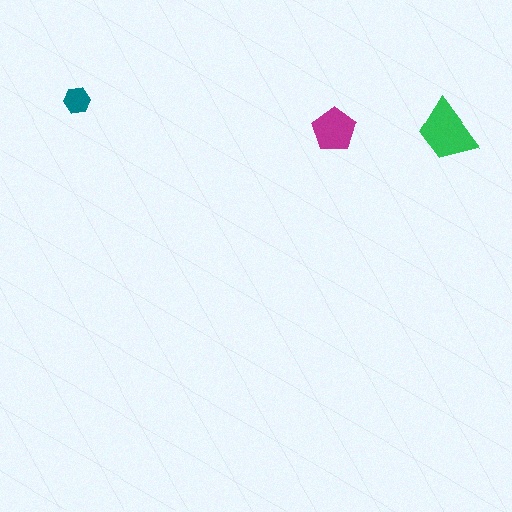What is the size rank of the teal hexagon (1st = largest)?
3rd.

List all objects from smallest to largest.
The teal hexagon, the magenta pentagon, the green trapezoid.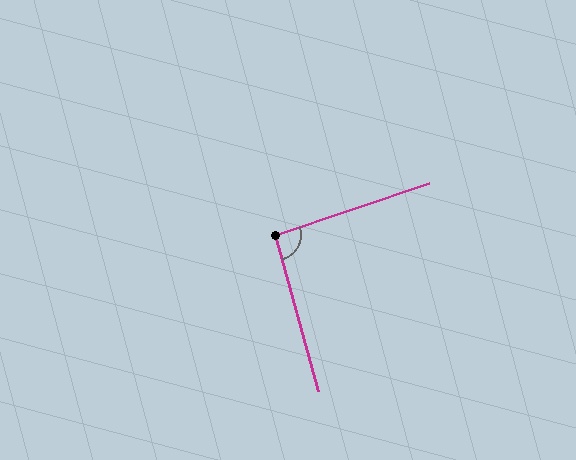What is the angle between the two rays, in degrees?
Approximately 93 degrees.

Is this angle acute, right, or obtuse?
It is approximately a right angle.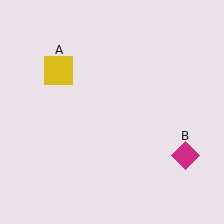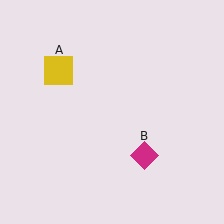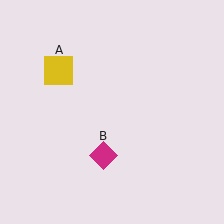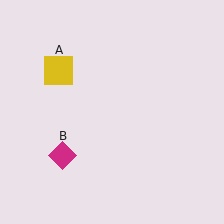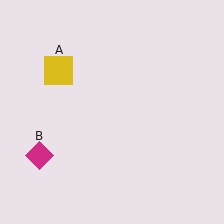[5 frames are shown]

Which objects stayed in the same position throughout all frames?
Yellow square (object A) remained stationary.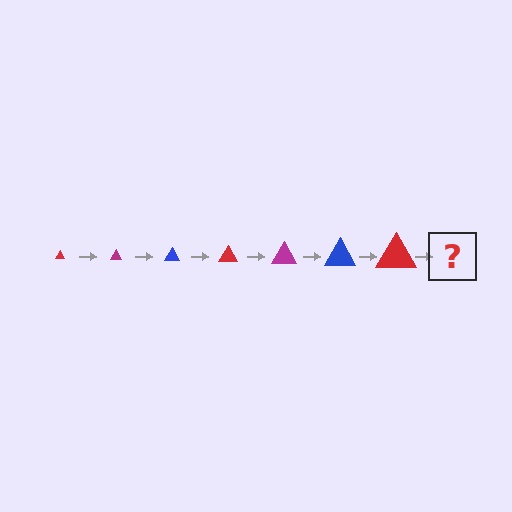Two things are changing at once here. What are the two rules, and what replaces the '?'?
The two rules are that the triangle grows larger each step and the color cycles through red, magenta, and blue. The '?' should be a magenta triangle, larger than the previous one.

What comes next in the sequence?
The next element should be a magenta triangle, larger than the previous one.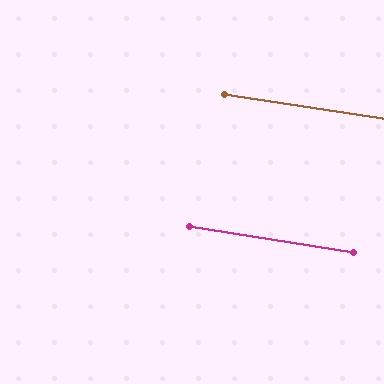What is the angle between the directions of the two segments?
Approximately 0 degrees.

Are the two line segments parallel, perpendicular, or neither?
Parallel — their directions differ by only 0.4°.